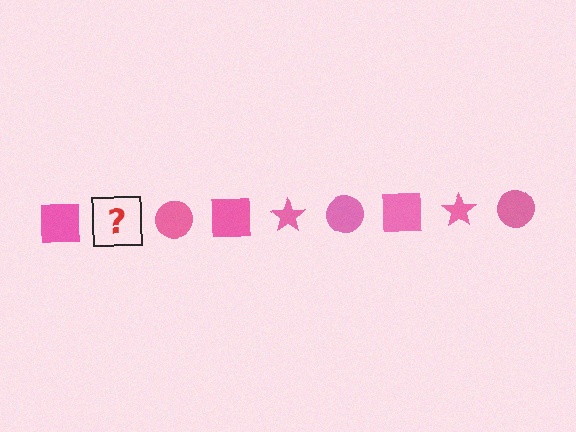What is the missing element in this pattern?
The missing element is a pink star.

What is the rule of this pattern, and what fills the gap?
The rule is that the pattern cycles through square, star, circle shapes in pink. The gap should be filled with a pink star.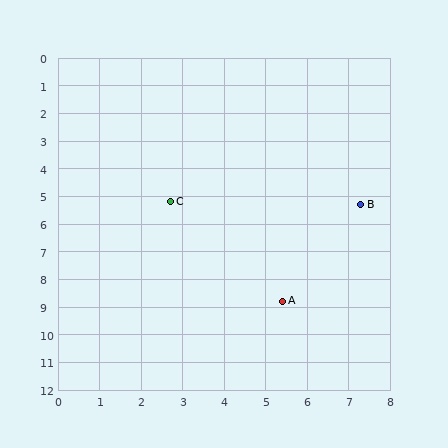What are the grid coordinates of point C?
Point C is at approximately (2.7, 5.2).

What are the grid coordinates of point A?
Point A is at approximately (5.4, 8.8).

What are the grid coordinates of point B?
Point B is at approximately (7.3, 5.3).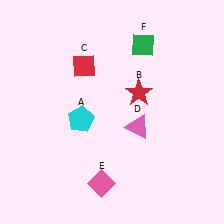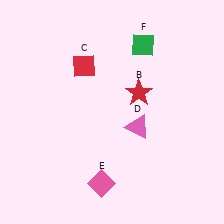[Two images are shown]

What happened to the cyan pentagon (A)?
The cyan pentagon (A) was removed in Image 2. It was in the bottom-left area of Image 1.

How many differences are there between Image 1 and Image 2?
There is 1 difference between the two images.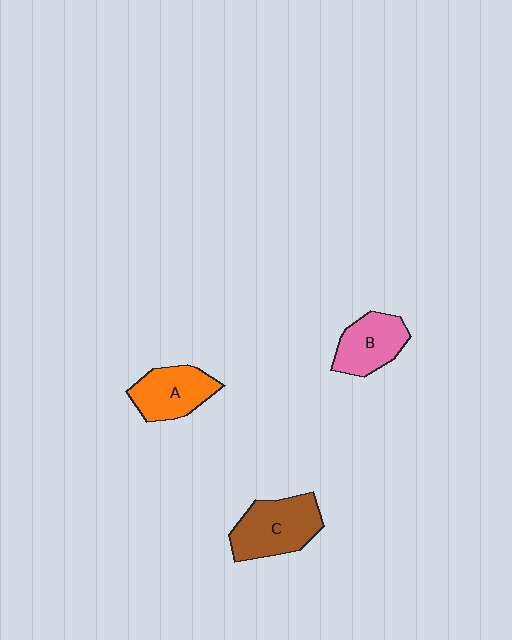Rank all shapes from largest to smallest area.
From largest to smallest: C (brown), A (orange), B (pink).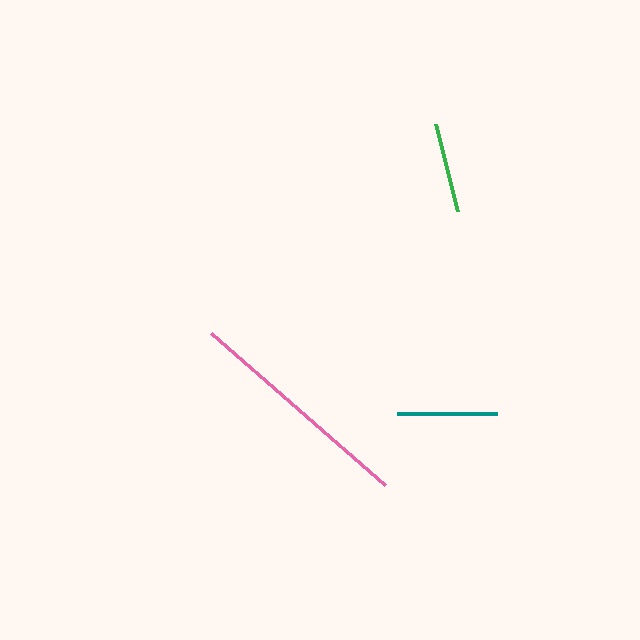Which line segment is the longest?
The pink line is the longest at approximately 231 pixels.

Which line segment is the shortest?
The green line is the shortest at approximately 90 pixels.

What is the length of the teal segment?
The teal segment is approximately 100 pixels long.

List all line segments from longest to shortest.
From longest to shortest: pink, teal, green.